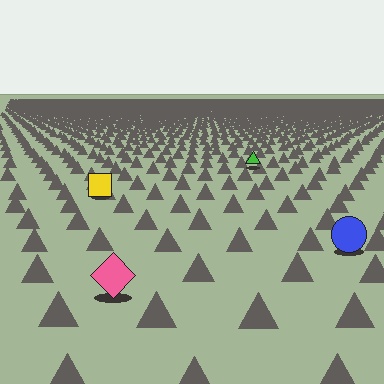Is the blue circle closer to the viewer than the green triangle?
Yes. The blue circle is closer — you can tell from the texture gradient: the ground texture is coarser near it.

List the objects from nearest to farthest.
From nearest to farthest: the pink diamond, the blue circle, the yellow square, the green triangle.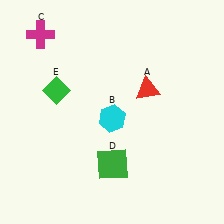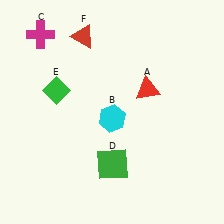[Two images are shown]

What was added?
A red triangle (F) was added in Image 2.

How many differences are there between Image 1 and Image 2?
There is 1 difference between the two images.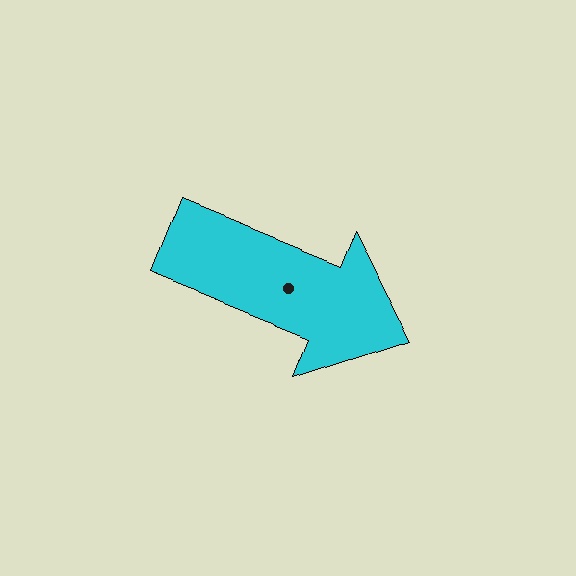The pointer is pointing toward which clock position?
Roughly 4 o'clock.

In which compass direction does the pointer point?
East.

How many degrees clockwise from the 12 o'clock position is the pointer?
Approximately 112 degrees.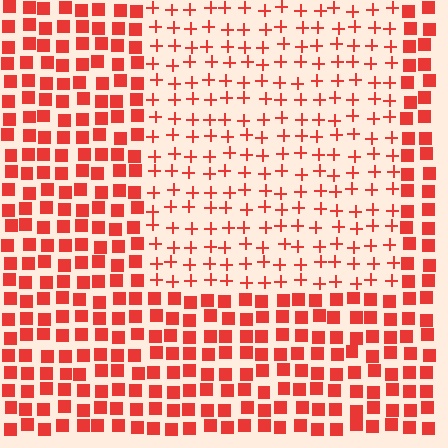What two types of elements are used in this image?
The image uses plus signs inside the rectangle region and squares outside it.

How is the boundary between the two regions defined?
The boundary is defined by a change in element shape: plus signs inside vs. squares outside. All elements share the same color and spacing.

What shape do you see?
I see a rectangle.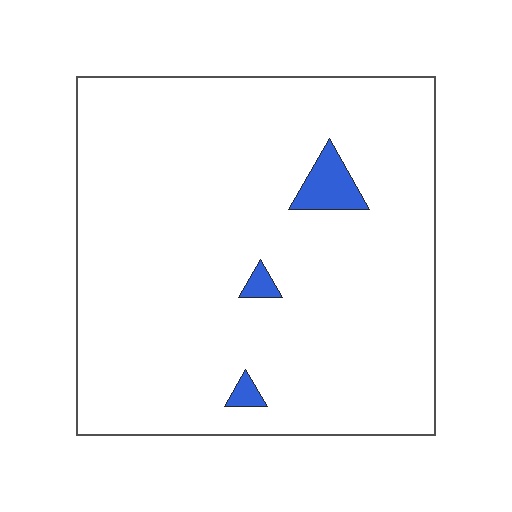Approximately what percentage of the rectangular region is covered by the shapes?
Approximately 5%.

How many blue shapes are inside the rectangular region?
3.